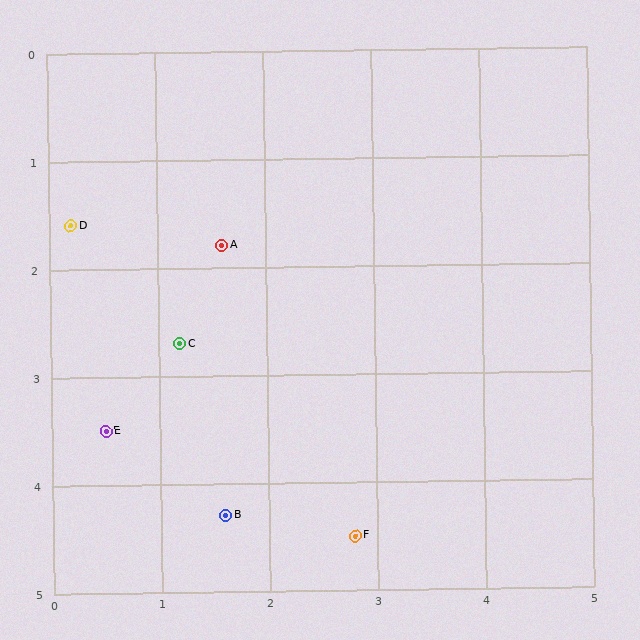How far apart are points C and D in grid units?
Points C and D are about 1.5 grid units apart.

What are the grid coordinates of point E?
Point E is at approximately (0.5, 3.5).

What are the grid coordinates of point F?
Point F is at approximately (2.8, 4.5).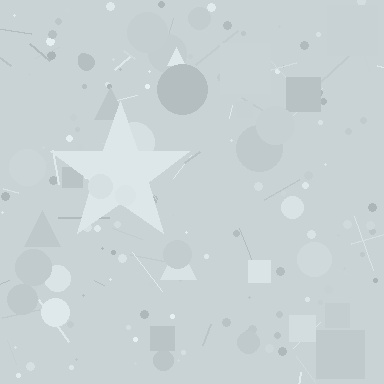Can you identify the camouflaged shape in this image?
The camouflaged shape is a star.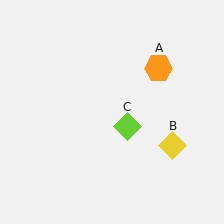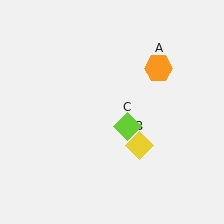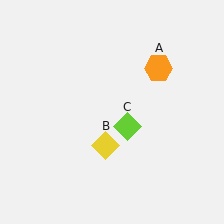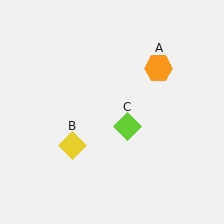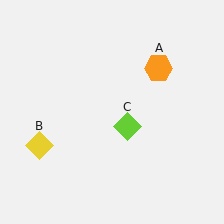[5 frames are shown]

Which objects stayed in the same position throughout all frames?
Orange hexagon (object A) and lime diamond (object C) remained stationary.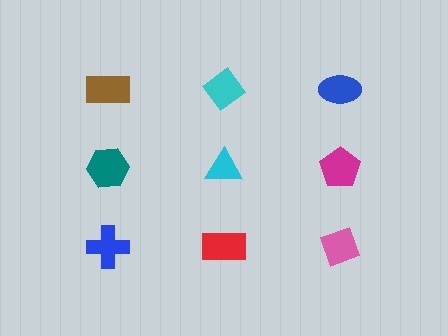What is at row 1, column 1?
A brown rectangle.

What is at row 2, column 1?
A teal hexagon.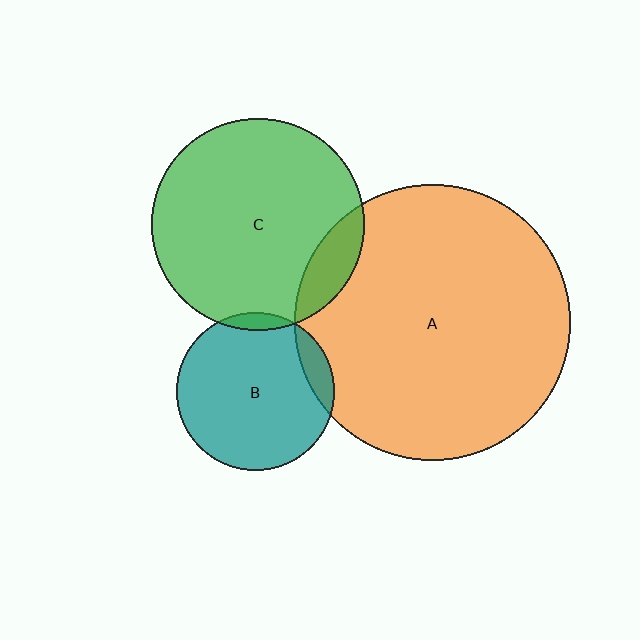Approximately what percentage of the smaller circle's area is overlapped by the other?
Approximately 10%.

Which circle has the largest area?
Circle A (orange).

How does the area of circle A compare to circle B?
Approximately 3.1 times.